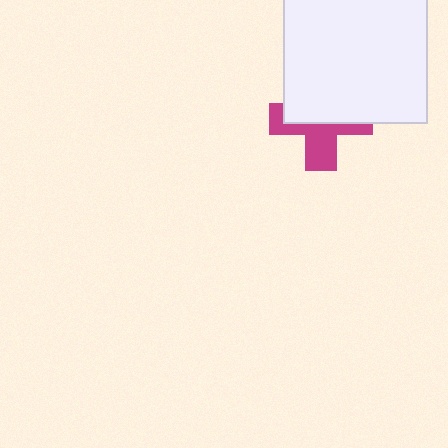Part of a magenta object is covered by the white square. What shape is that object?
It is a cross.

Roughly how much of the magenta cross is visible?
About half of it is visible (roughly 48%).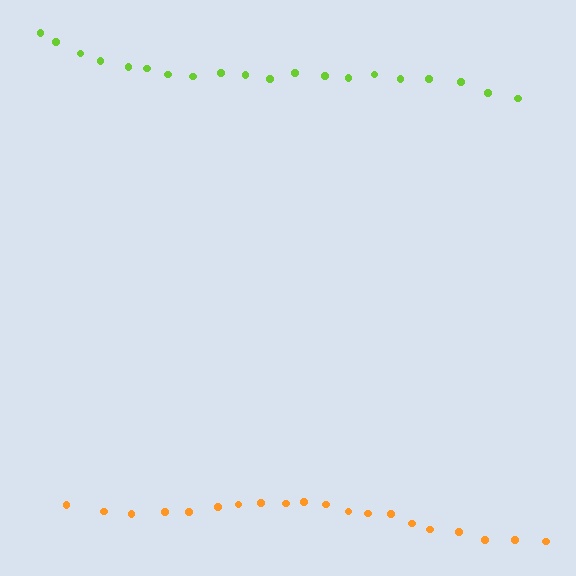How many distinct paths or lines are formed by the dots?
There are 2 distinct paths.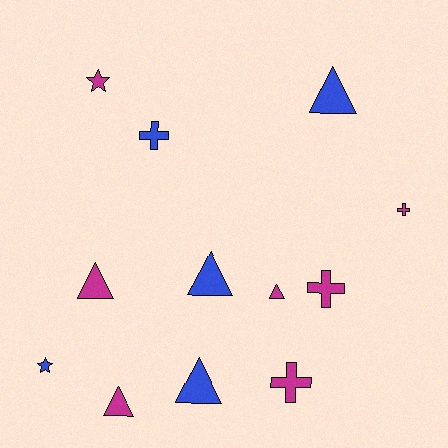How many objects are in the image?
There are 12 objects.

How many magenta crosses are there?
There are 3 magenta crosses.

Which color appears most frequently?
Magenta, with 7 objects.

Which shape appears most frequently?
Triangle, with 6 objects.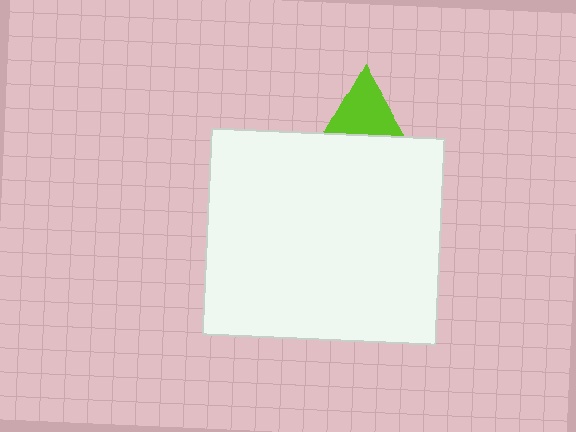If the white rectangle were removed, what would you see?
You would see the complete lime triangle.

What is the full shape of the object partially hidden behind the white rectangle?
The partially hidden object is a lime triangle.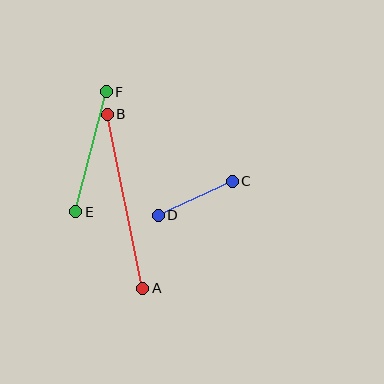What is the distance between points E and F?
The distance is approximately 124 pixels.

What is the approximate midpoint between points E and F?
The midpoint is at approximately (91, 152) pixels.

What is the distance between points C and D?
The distance is approximately 81 pixels.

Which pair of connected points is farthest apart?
Points A and B are farthest apart.